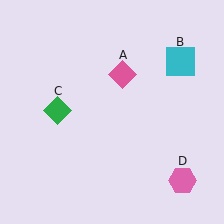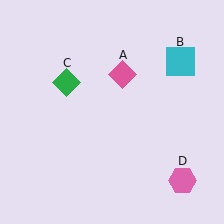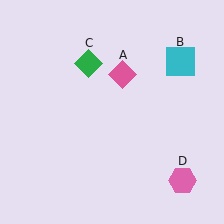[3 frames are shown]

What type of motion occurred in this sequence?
The green diamond (object C) rotated clockwise around the center of the scene.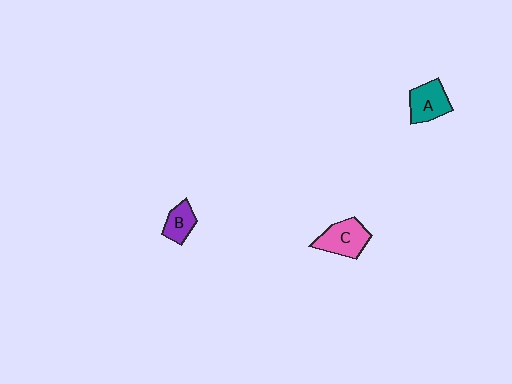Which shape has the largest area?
Shape C (pink).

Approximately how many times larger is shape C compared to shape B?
Approximately 1.6 times.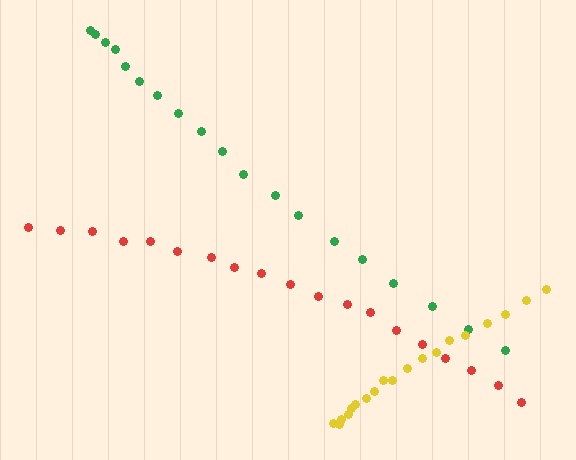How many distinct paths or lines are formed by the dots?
There are 3 distinct paths.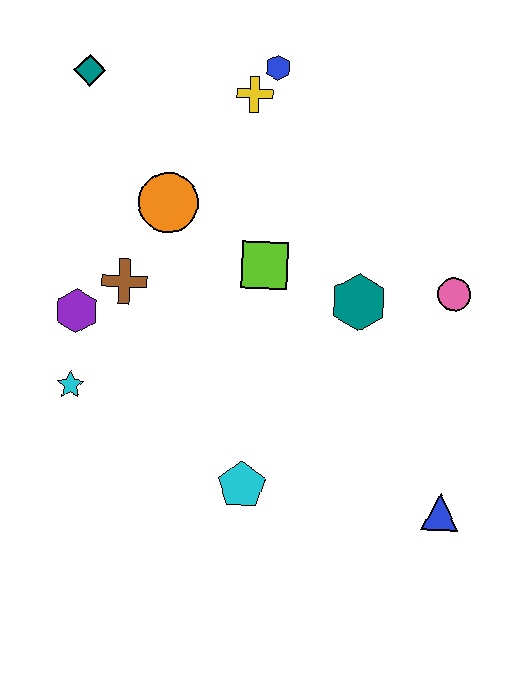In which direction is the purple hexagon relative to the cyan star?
The purple hexagon is above the cyan star.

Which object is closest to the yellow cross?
The blue hexagon is closest to the yellow cross.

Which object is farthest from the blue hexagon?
The blue triangle is farthest from the blue hexagon.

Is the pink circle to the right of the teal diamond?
Yes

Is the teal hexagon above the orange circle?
No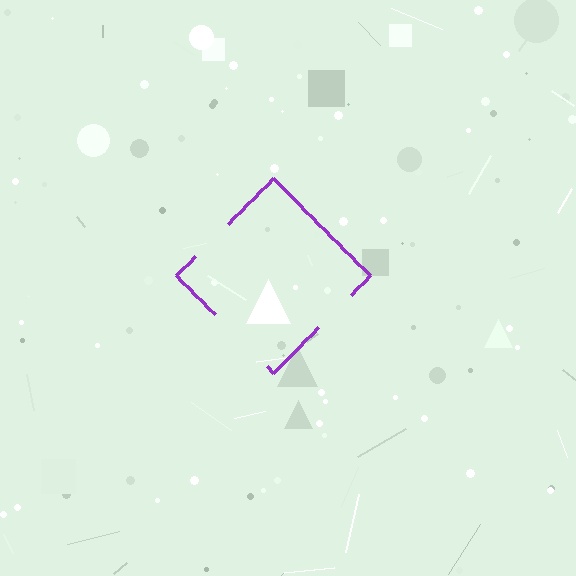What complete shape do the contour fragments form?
The contour fragments form a diamond.